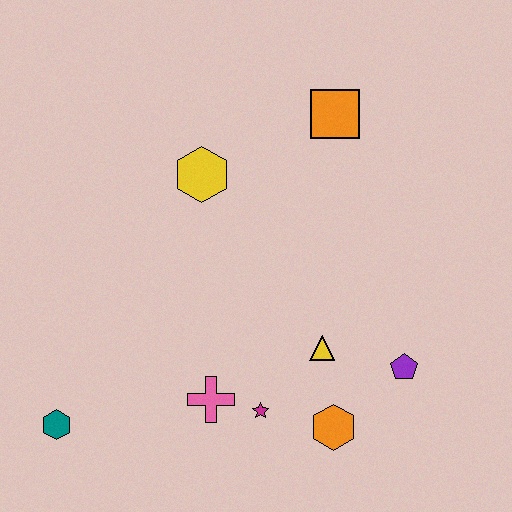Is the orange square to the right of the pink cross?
Yes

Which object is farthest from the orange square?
The teal hexagon is farthest from the orange square.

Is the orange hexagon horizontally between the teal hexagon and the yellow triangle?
No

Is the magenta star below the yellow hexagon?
Yes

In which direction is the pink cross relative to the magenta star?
The pink cross is to the left of the magenta star.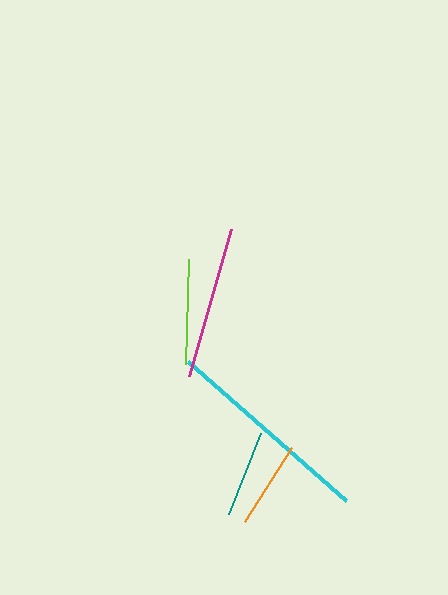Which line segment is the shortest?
The teal line is the shortest at approximately 87 pixels.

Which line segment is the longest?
The cyan line is the longest at approximately 211 pixels.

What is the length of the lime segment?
The lime segment is approximately 105 pixels long.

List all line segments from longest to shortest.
From longest to shortest: cyan, magenta, lime, orange, teal.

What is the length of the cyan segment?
The cyan segment is approximately 211 pixels long.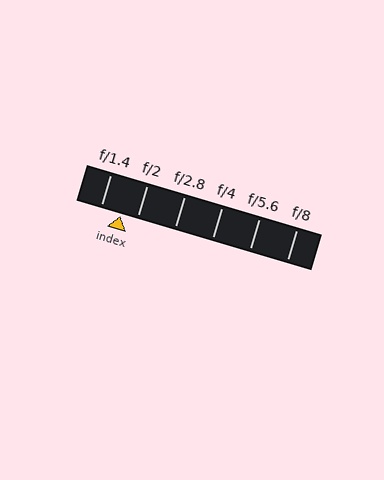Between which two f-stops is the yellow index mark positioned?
The index mark is between f/1.4 and f/2.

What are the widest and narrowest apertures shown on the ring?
The widest aperture shown is f/1.4 and the narrowest is f/8.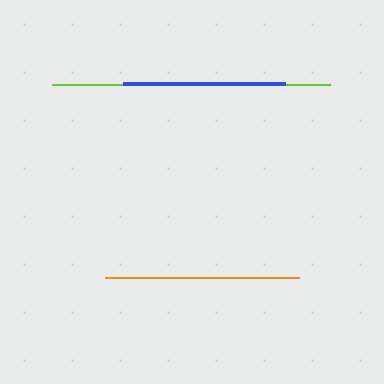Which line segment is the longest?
The lime line is the longest at approximately 278 pixels.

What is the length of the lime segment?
The lime segment is approximately 278 pixels long.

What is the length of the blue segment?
The blue segment is approximately 163 pixels long.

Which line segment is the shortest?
The blue line is the shortest at approximately 163 pixels.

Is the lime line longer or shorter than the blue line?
The lime line is longer than the blue line.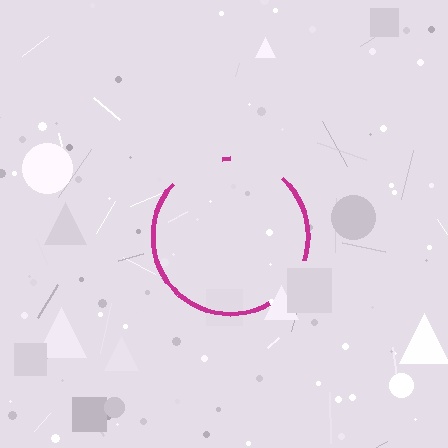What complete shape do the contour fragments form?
The contour fragments form a circle.